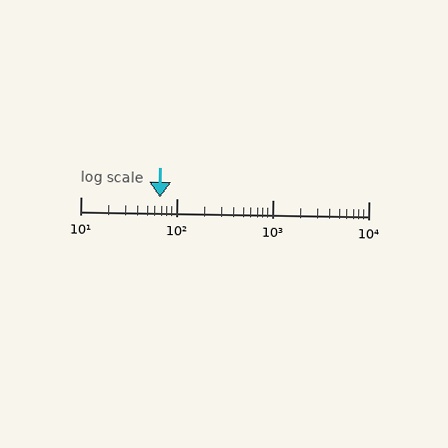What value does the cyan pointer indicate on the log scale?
The pointer indicates approximately 68.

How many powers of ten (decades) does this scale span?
The scale spans 3 decades, from 10 to 10000.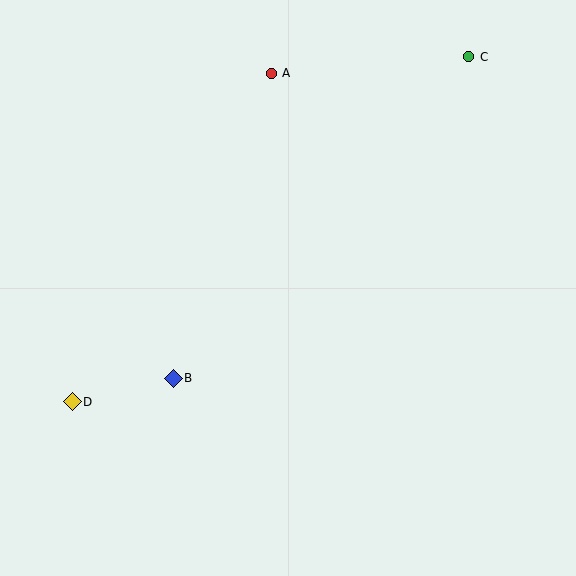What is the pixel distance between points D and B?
The distance between D and B is 104 pixels.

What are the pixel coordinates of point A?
Point A is at (271, 73).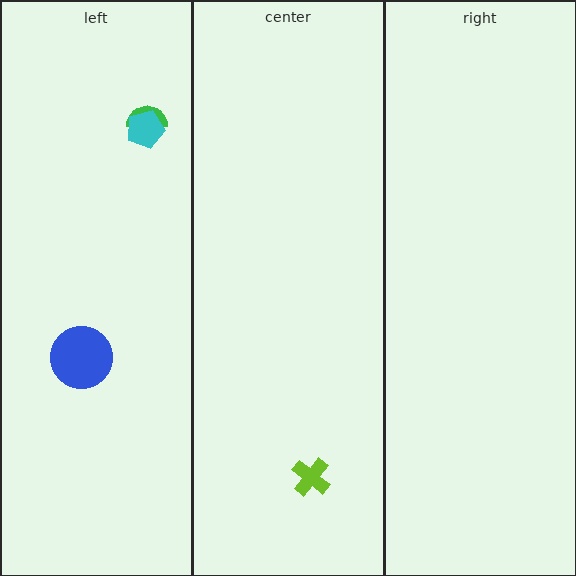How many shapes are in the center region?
1.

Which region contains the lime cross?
The center region.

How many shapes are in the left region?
3.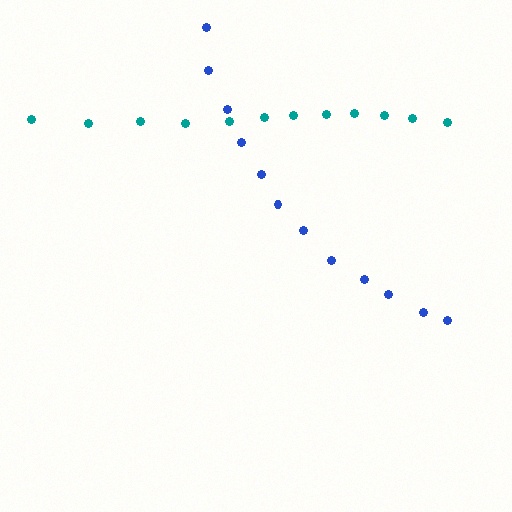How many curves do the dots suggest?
There are 2 distinct paths.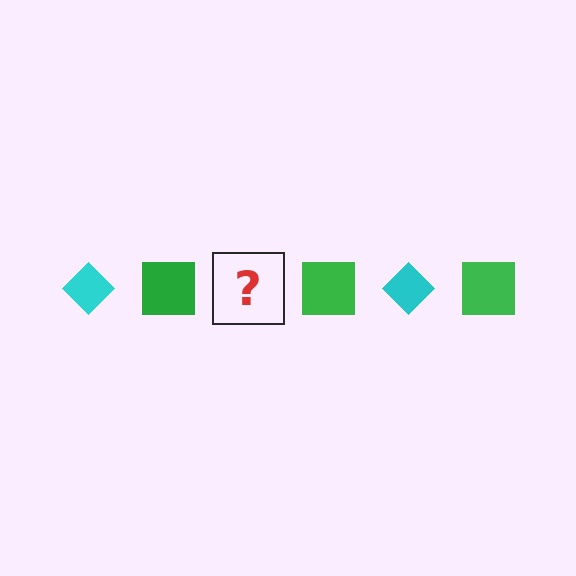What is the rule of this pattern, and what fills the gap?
The rule is that the pattern alternates between cyan diamond and green square. The gap should be filled with a cyan diamond.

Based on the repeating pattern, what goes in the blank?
The blank should be a cyan diamond.